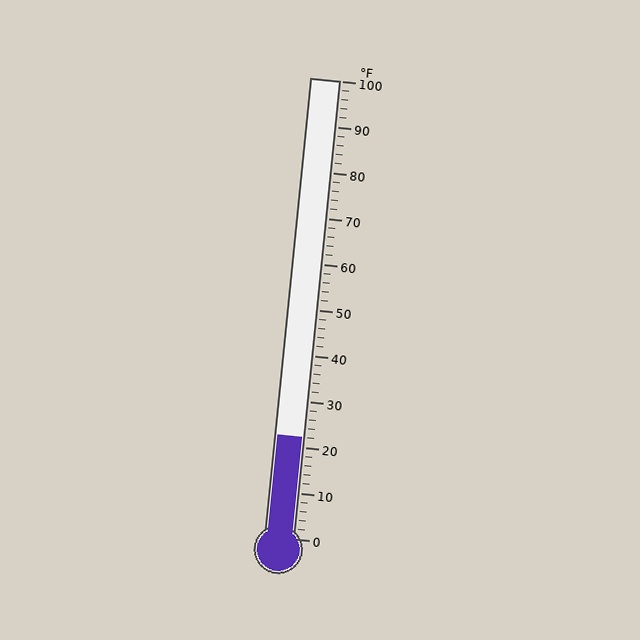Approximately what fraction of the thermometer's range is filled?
The thermometer is filled to approximately 20% of its range.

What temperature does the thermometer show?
The thermometer shows approximately 22°F.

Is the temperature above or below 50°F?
The temperature is below 50°F.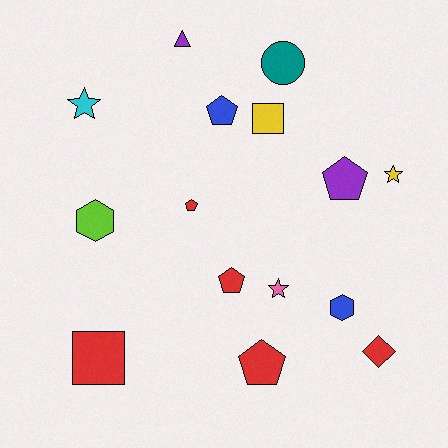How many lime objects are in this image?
There is 1 lime object.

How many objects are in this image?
There are 15 objects.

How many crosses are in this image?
There are no crosses.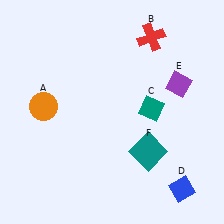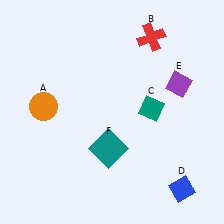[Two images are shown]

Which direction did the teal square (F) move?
The teal square (F) moved left.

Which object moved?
The teal square (F) moved left.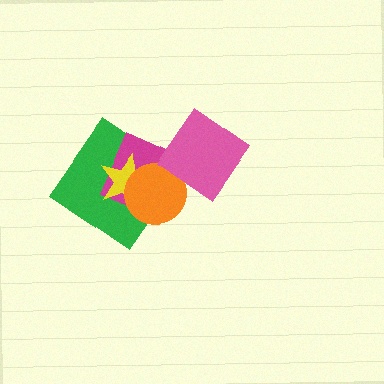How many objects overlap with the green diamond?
3 objects overlap with the green diamond.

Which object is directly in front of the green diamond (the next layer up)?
The magenta diamond is directly in front of the green diamond.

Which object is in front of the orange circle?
The pink diamond is in front of the orange circle.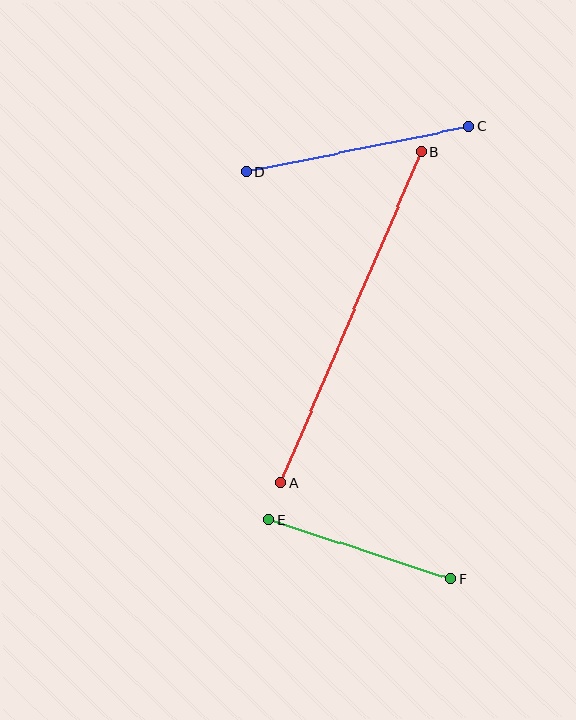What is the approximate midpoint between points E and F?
The midpoint is at approximately (360, 549) pixels.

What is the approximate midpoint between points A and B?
The midpoint is at approximately (351, 317) pixels.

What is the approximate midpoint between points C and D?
The midpoint is at approximately (357, 149) pixels.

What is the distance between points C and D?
The distance is approximately 227 pixels.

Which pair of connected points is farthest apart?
Points A and B are farthest apart.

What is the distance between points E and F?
The distance is approximately 192 pixels.